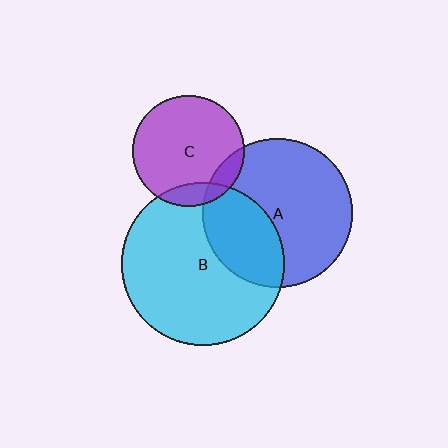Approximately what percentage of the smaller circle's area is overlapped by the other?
Approximately 35%.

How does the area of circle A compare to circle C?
Approximately 1.8 times.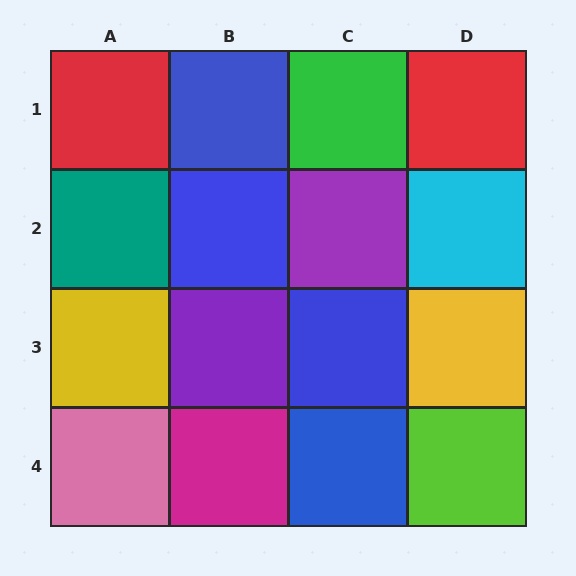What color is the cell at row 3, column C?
Blue.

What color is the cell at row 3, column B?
Purple.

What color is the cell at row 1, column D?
Red.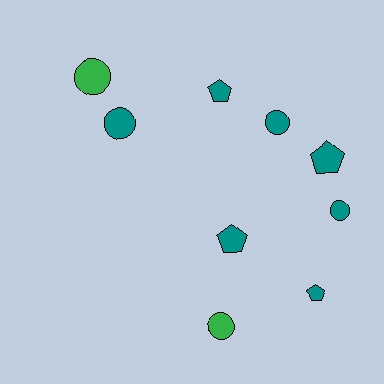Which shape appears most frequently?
Circle, with 5 objects.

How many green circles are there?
There are 2 green circles.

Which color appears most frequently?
Teal, with 7 objects.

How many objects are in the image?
There are 9 objects.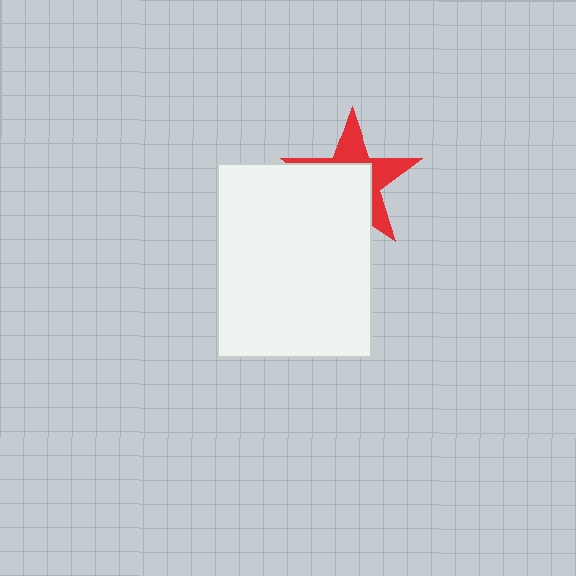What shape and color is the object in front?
The object in front is a white rectangle.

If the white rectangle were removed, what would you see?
You would see the complete red star.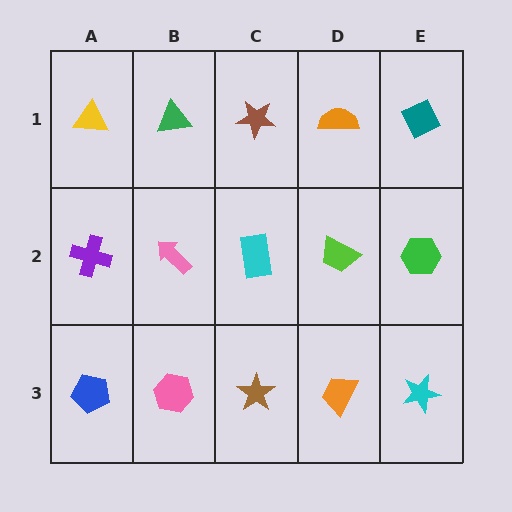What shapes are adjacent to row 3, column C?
A cyan rectangle (row 2, column C), a pink hexagon (row 3, column B), an orange trapezoid (row 3, column D).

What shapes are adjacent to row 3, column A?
A purple cross (row 2, column A), a pink hexagon (row 3, column B).